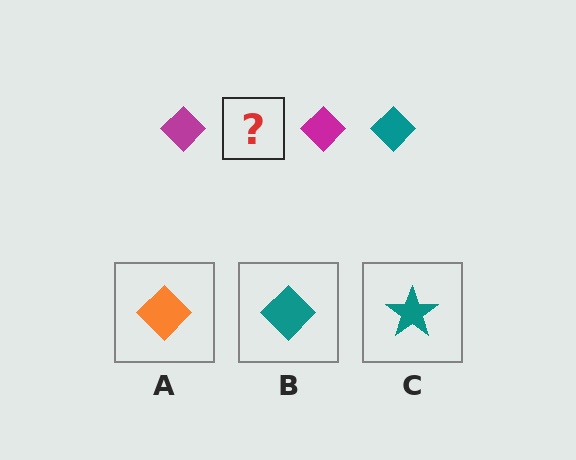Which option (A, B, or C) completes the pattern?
B.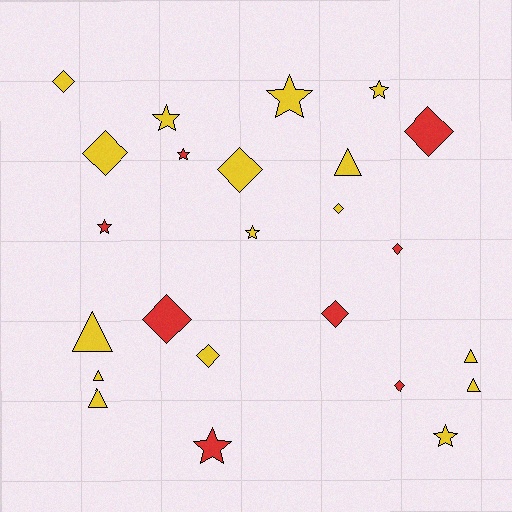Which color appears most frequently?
Yellow, with 16 objects.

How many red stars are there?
There are 3 red stars.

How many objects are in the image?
There are 24 objects.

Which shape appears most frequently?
Diamond, with 10 objects.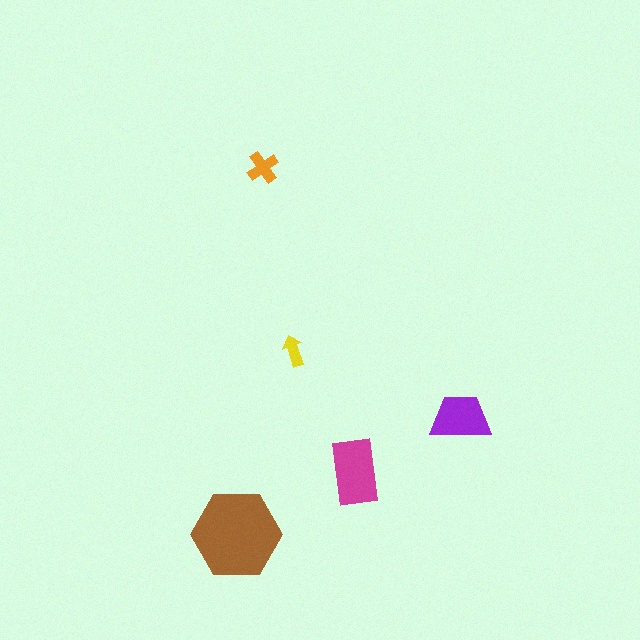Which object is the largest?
The brown hexagon.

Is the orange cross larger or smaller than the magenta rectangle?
Smaller.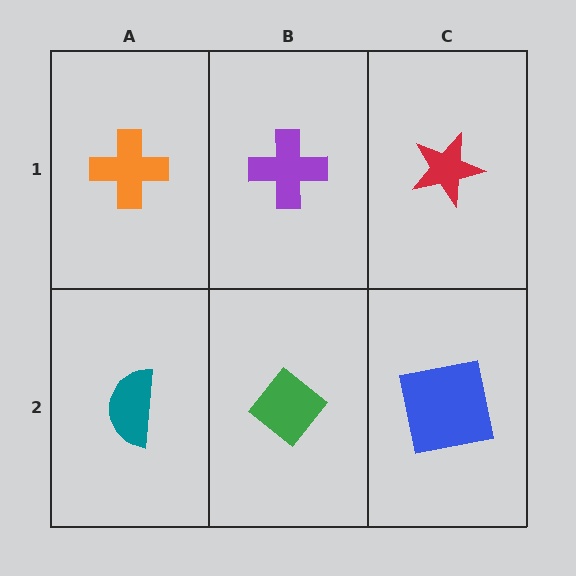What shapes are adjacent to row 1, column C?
A blue square (row 2, column C), a purple cross (row 1, column B).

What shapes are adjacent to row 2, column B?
A purple cross (row 1, column B), a teal semicircle (row 2, column A), a blue square (row 2, column C).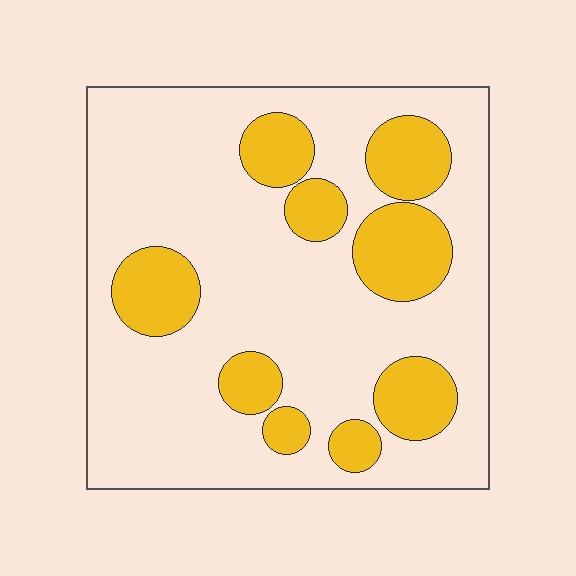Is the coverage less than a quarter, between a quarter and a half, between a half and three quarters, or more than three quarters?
Between a quarter and a half.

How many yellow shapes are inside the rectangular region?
9.